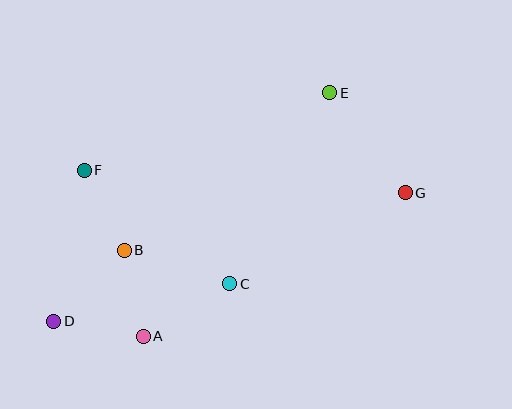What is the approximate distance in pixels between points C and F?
The distance between C and F is approximately 184 pixels.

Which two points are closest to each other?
Points A and B are closest to each other.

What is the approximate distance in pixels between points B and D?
The distance between B and D is approximately 100 pixels.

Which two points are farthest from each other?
Points D and G are farthest from each other.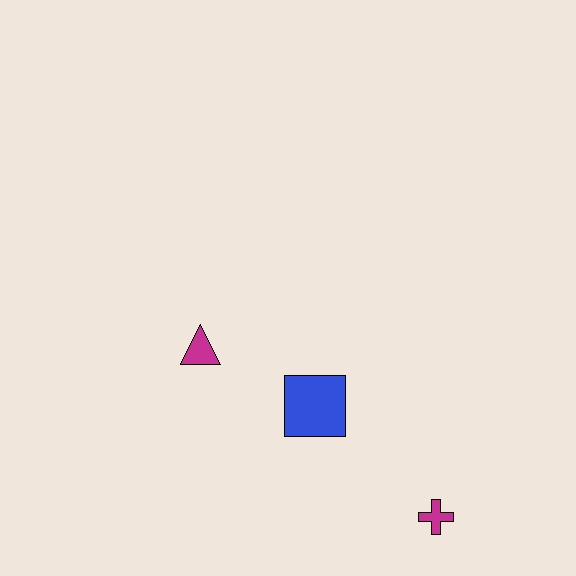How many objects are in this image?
There are 3 objects.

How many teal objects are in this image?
There are no teal objects.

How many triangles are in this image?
There is 1 triangle.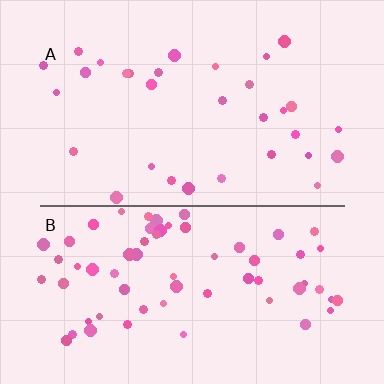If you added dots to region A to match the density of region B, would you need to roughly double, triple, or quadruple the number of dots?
Approximately double.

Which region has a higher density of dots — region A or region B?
B (the bottom).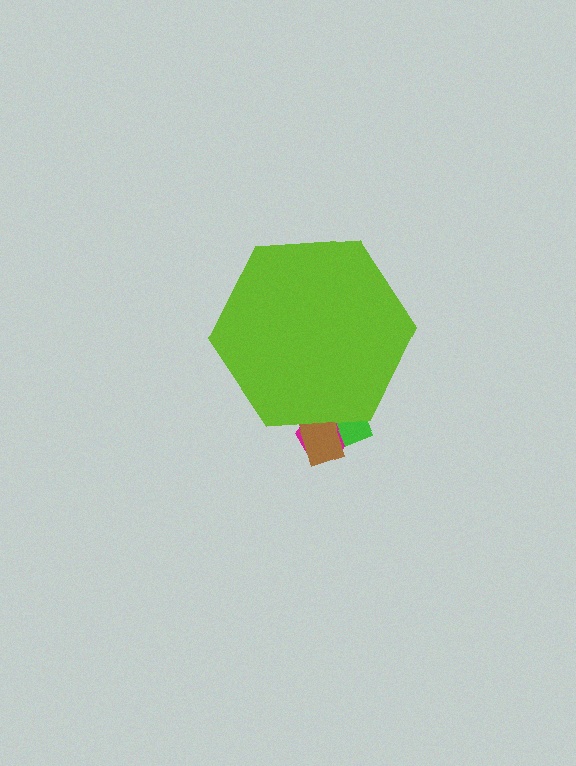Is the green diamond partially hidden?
Yes, the green diamond is partially hidden behind the lime hexagon.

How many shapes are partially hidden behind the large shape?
3 shapes are partially hidden.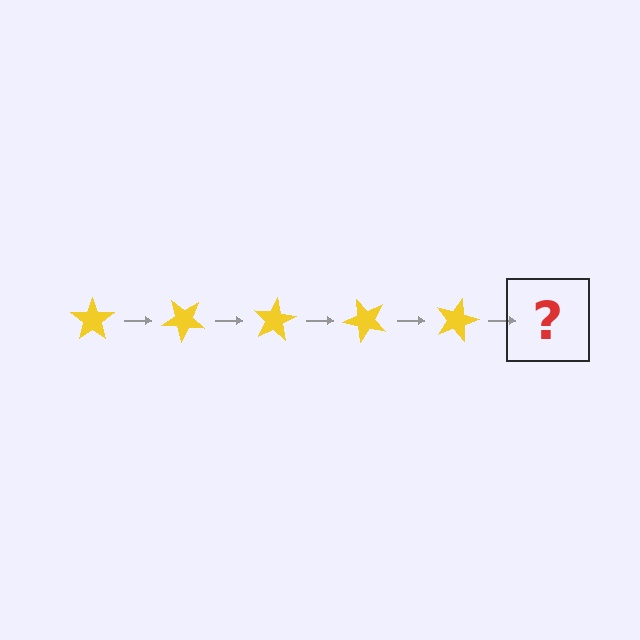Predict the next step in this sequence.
The next step is a yellow star rotated 200 degrees.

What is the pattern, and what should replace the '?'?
The pattern is that the star rotates 40 degrees each step. The '?' should be a yellow star rotated 200 degrees.